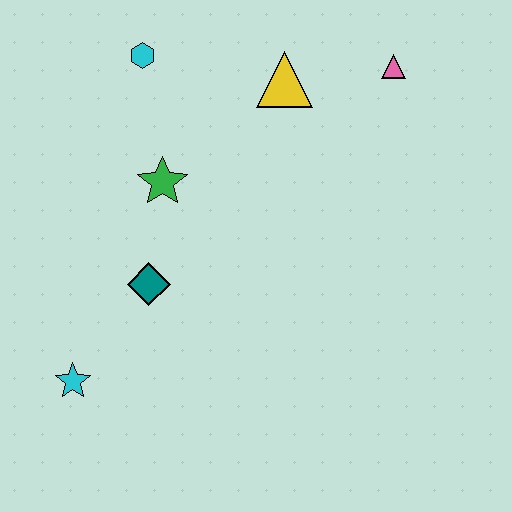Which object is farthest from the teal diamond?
The pink triangle is farthest from the teal diamond.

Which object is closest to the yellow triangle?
The pink triangle is closest to the yellow triangle.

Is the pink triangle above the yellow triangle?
Yes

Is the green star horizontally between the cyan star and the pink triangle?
Yes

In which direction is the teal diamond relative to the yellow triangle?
The teal diamond is below the yellow triangle.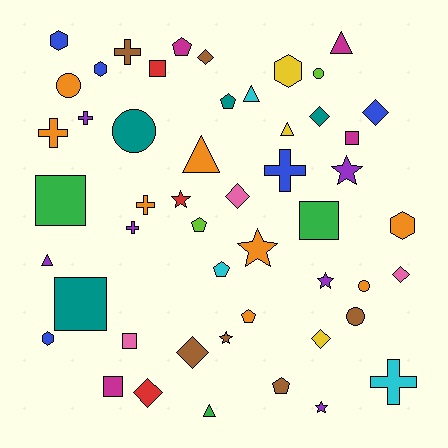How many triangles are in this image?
There are 6 triangles.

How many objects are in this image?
There are 50 objects.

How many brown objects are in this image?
There are 6 brown objects.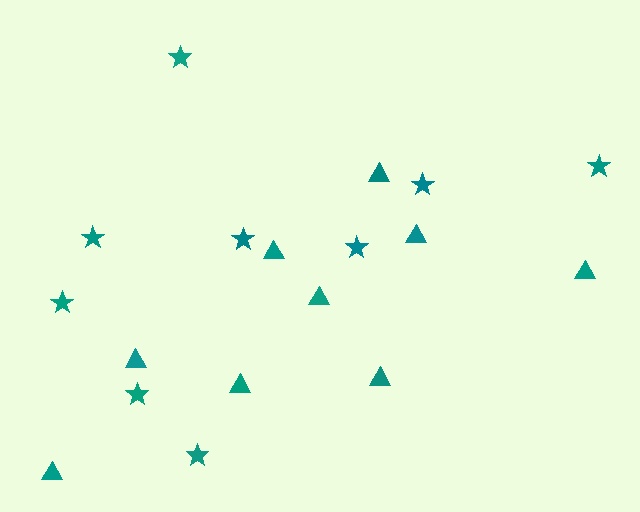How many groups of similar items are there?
There are 2 groups: one group of triangles (9) and one group of stars (9).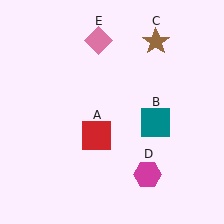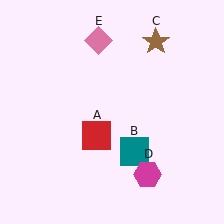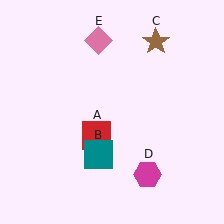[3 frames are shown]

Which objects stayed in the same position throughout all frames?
Red square (object A) and brown star (object C) and magenta hexagon (object D) and pink diamond (object E) remained stationary.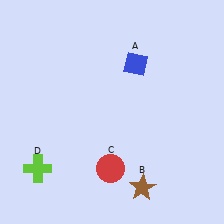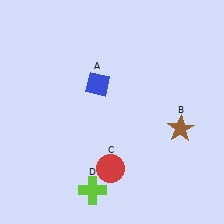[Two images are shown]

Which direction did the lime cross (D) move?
The lime cross (D) moved right.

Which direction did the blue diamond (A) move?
The blue diamond (A) moved left.